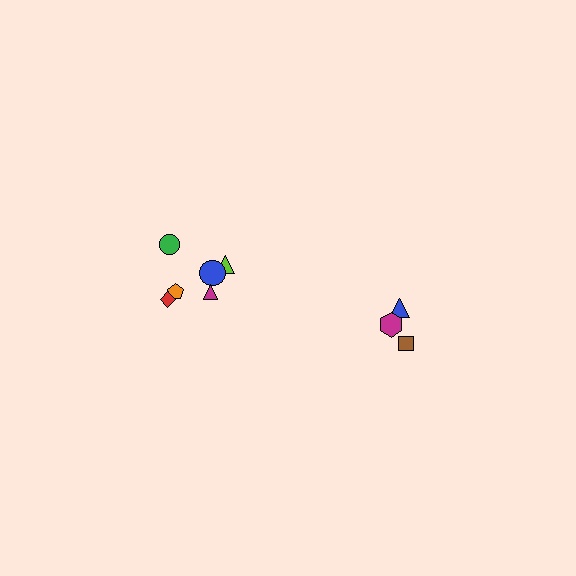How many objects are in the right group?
There are 3 objects.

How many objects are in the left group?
There are 6 objects.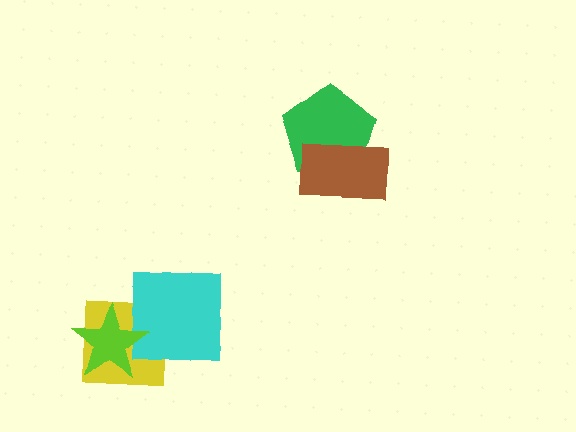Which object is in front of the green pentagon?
The brown rectangle is in front of the green pentagon.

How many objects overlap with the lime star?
2 objects overlap with the lime star.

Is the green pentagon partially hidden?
Yes, it is partially covered by another shape.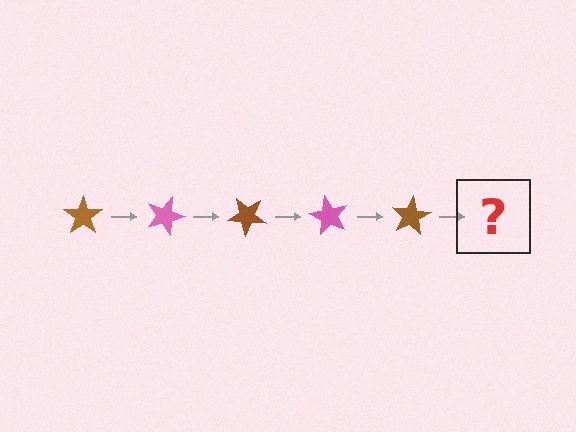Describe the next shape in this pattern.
It should be a pink star, rotated 100 degrees from the start.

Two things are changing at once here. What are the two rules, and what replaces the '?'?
The two rules are that it rotates 20 degrees each step and the color cycles through brown and pink. The '?' should be a pink star, rotated 100 degrees from the start.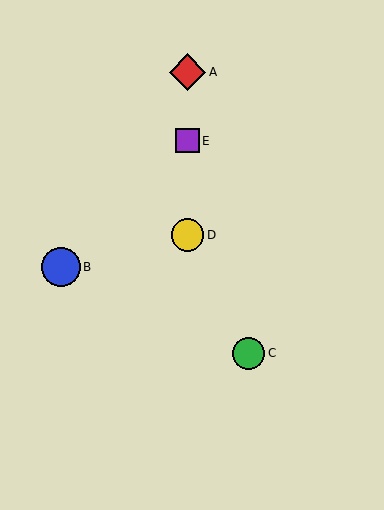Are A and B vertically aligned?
No, A is at x≈187 and B is at x≈61.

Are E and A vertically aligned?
Yes, both are at x≈187.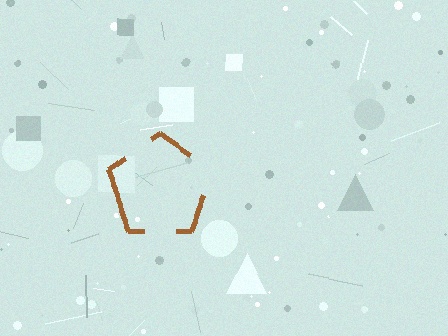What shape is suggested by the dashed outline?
The dashed outline suggests a pentagon.